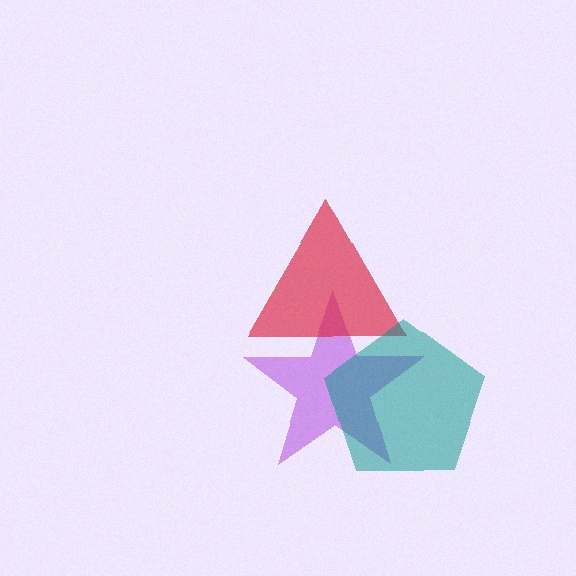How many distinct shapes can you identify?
There are 3 distinct shapes: a purple star, a red triangle, a teal pentagon.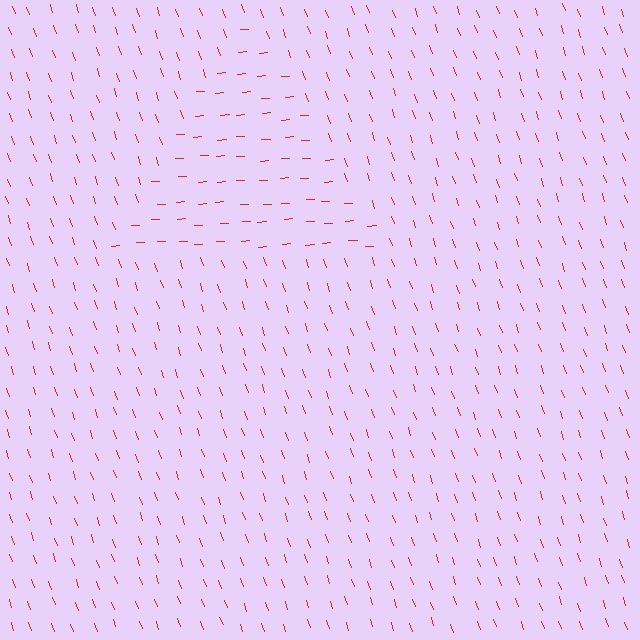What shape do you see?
I see a triangle.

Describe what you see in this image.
The image is filled with small red line segments. A triangle region in the image has lines oriented differently from the surrounding lines, creating a visible texture boundary.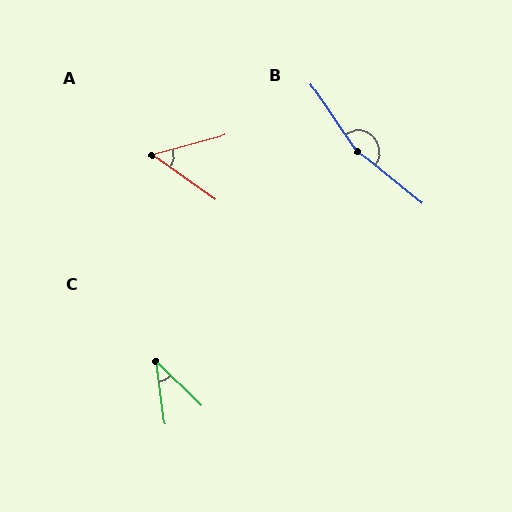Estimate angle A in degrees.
Approximately 50 degrees.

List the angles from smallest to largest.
C (38°), A (50°), B (163°).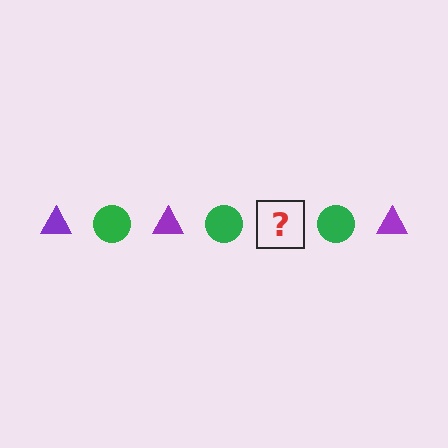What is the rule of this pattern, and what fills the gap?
The rule is that the pattern alternates between purple triangle and green circle. The gap should be filled with a purple triangle.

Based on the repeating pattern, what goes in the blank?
The blank should be a purple triangle.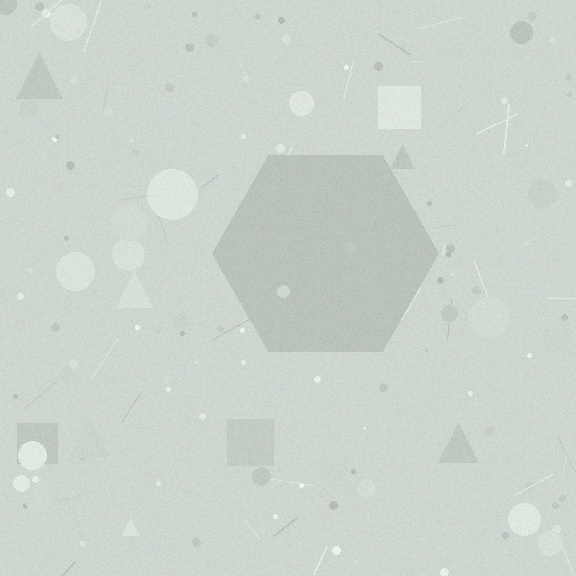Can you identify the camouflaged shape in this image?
The camouflaged shape is a hexagon.